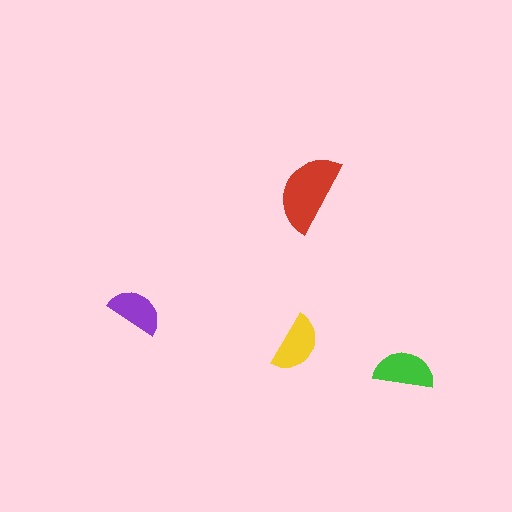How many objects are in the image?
There are 4 objects in the image.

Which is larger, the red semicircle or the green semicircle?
The red one.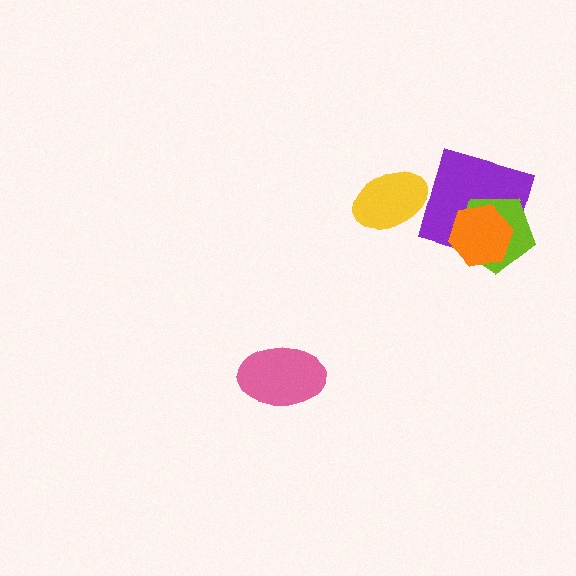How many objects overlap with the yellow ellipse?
0 objects overlap with the yellow ellipse.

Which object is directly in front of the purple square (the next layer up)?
The lime pentagon is directly in front of the purple square.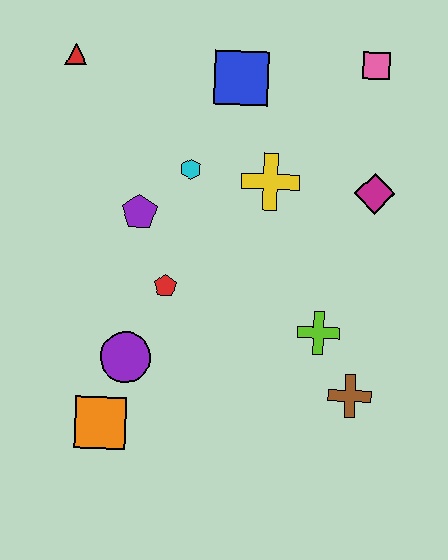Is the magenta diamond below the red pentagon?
No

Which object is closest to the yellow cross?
The cyan hexagon is closest to the yellow cross.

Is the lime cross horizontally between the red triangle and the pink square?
Yes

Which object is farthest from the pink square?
The orange square is farthest from the pink square.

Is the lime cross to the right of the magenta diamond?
No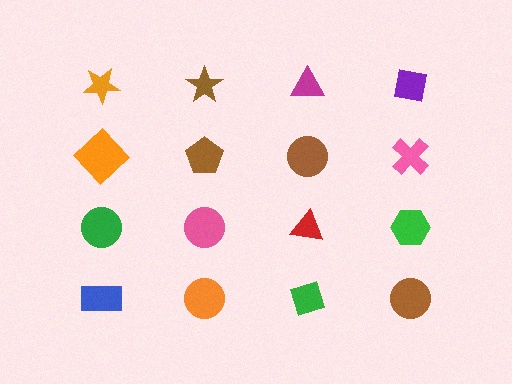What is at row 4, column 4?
A brown circle.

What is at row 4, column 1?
A blue rectangle.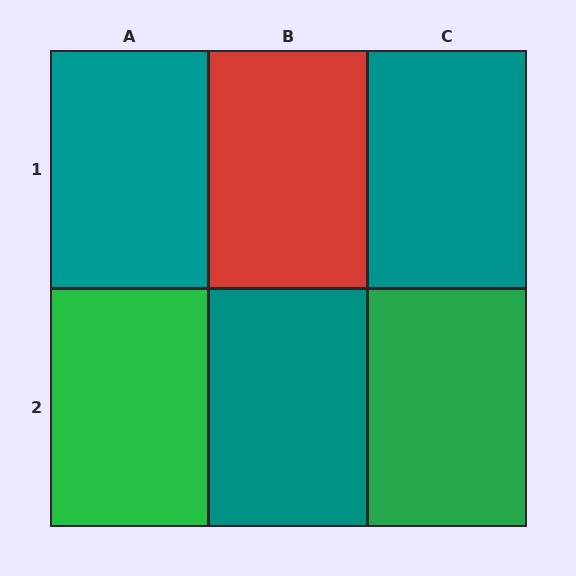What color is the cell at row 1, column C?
Teal.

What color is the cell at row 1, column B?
Red.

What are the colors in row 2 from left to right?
Green, teal, green.